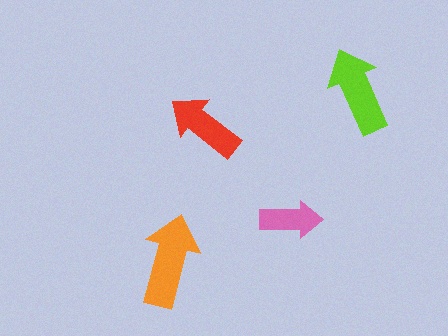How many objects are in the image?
There are 4 objects in the image.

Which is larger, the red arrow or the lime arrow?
The lime one.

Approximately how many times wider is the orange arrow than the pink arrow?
About 1.5 times wider.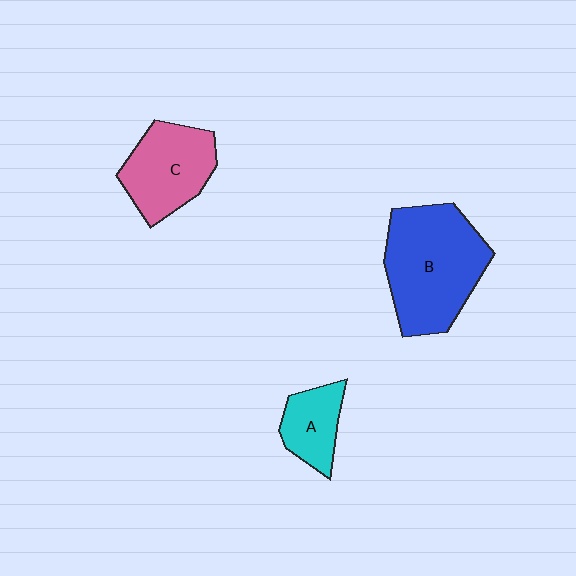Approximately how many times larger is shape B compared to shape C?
Approximately 1.5 times.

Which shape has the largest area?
Shape B (blue).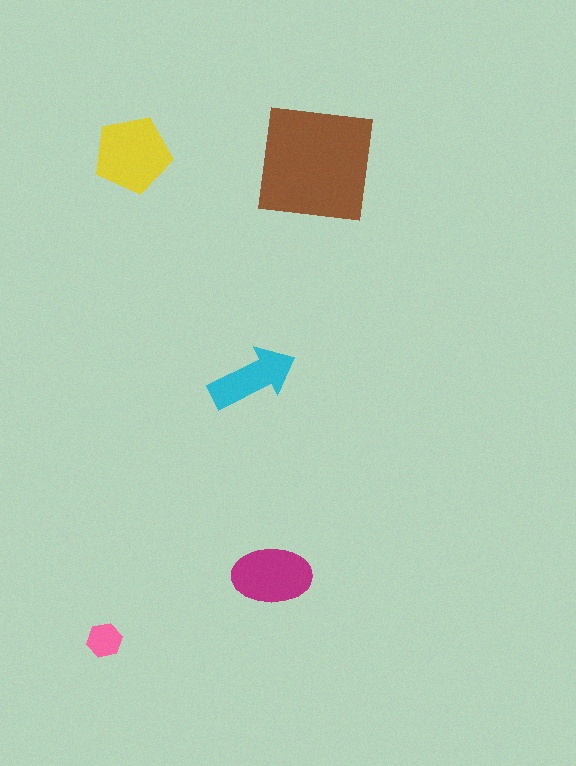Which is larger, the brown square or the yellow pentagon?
The brown square.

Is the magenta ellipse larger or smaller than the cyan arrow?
Larger.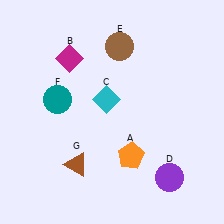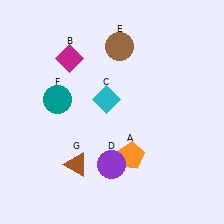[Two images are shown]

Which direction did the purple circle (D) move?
The purple circle (D) moved left.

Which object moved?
The purple circle (D) moved left.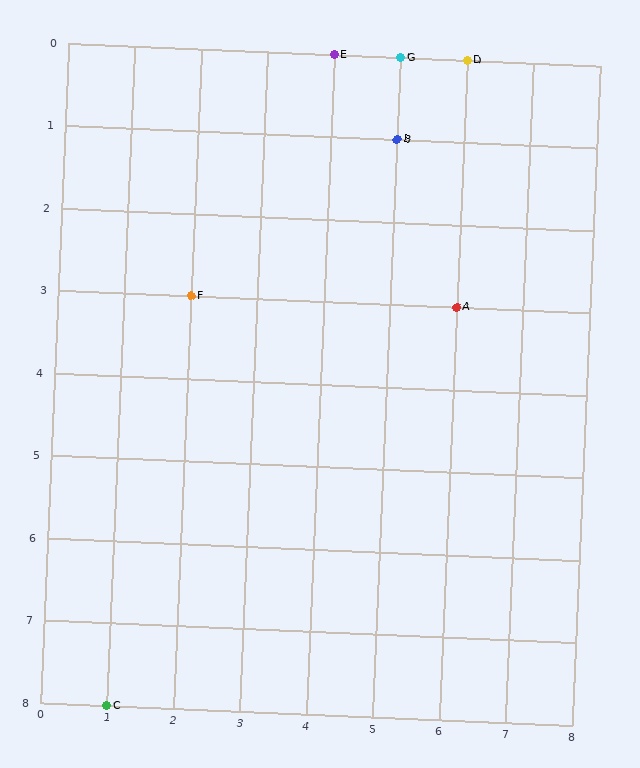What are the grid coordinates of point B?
Point B is at grid coordinates (5, 1).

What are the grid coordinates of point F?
Point F is at grid coordinates (2, 3).